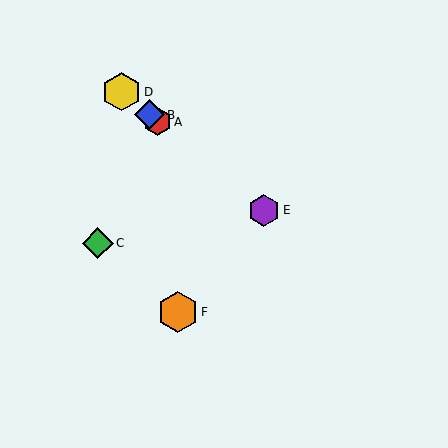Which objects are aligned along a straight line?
Objects A, B, D, E are aligned along a straight line.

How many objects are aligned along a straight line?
4 objects (A, B, D, E) are aligned along a straight line.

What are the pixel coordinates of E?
Object E is at (264, 210).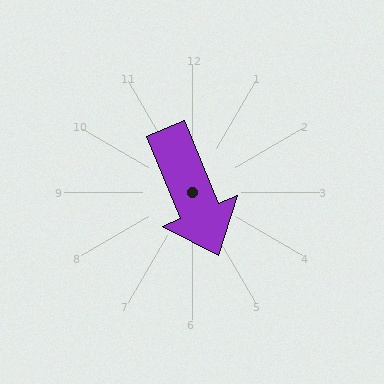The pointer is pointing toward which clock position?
Roughly 5 o'clock.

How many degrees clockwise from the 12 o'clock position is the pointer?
Approximately 157 degrees.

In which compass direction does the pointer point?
Southeast.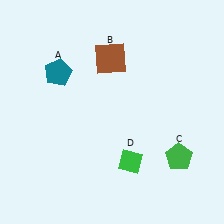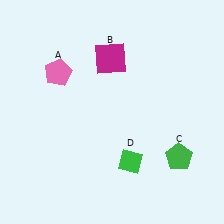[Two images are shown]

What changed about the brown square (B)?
In Image 1, B is brown. In Image 2, it changed to magenta.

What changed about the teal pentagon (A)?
In Image 1, A is teal. In Image 2, it changed to pink.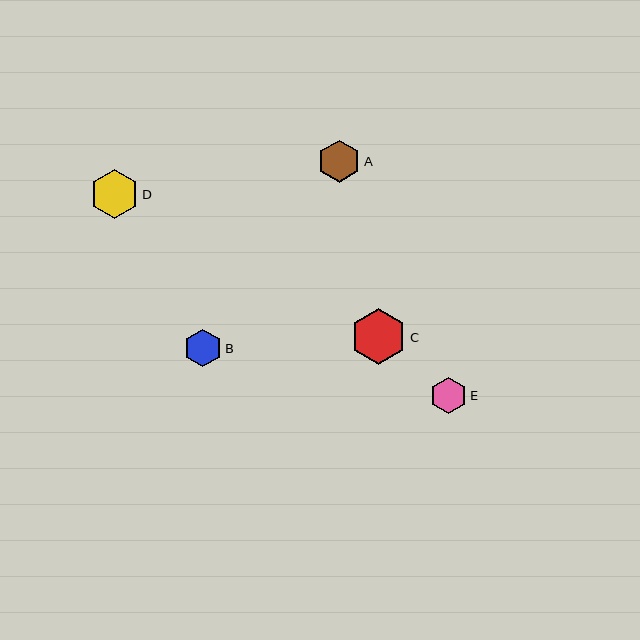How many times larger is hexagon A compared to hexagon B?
Hexagon A is approximately 1.1 times the size of hexagon B.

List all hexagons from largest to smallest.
From largest to smallest: C, D, A, B, E.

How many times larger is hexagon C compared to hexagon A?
Hexagon C is approximately 1.3 times the size of hexagon A.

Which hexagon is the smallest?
Hexagon E is the smallest with a size of approximately 36 pixels.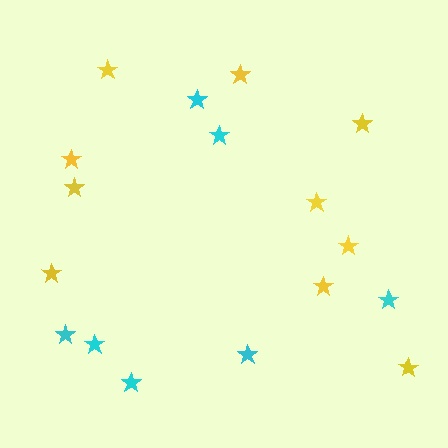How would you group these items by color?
There are 2 groups: one group of yellow stars (10) and one group of cyan stars (7).